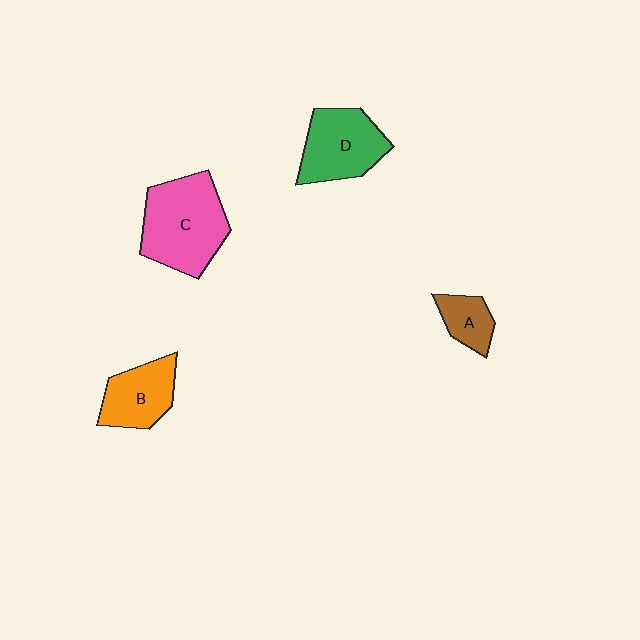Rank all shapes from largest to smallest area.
From largest to smallest: C (pink), D (green), B (orange), A (brown).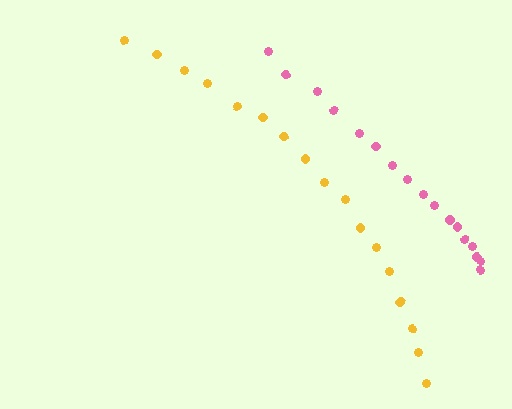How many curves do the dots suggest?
There are 2 distinct paths.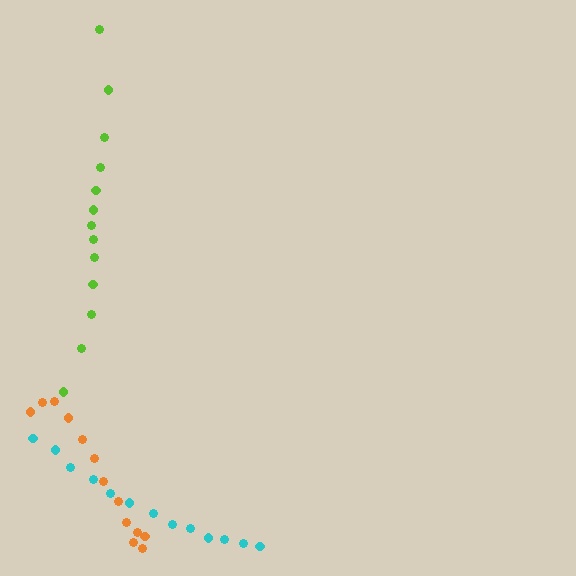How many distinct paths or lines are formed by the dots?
There are 3 distinct paths.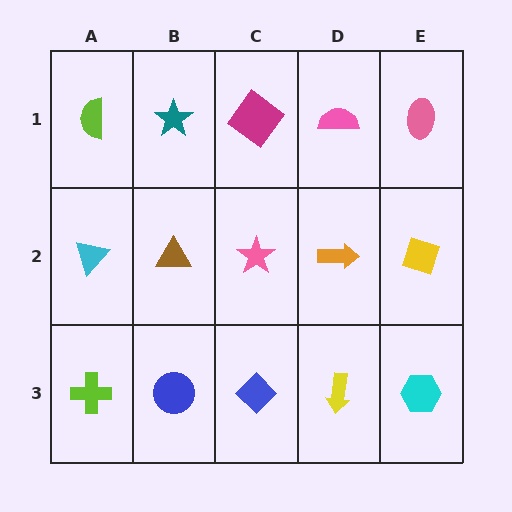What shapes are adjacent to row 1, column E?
A yellow diamond (row 2, column E), a pink semicircle (row 1, column D).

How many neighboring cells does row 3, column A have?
2.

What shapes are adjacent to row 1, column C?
A pink star (row 2, column C), a teal star (row 1, column B), a pink semicircle (row 1, column D).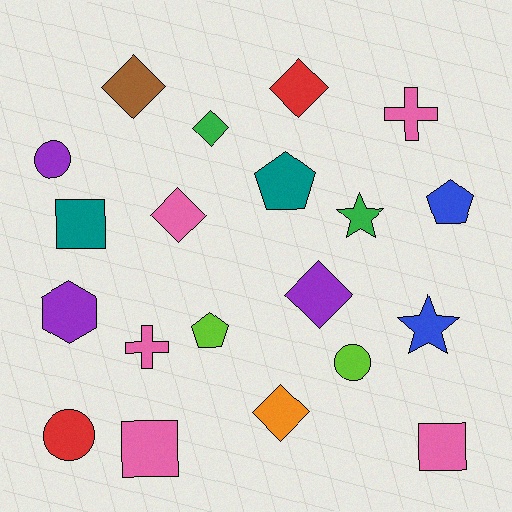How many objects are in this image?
There are 20 objects.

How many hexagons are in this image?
There is 1 hexagon.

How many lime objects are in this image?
There are 2 lime objects.